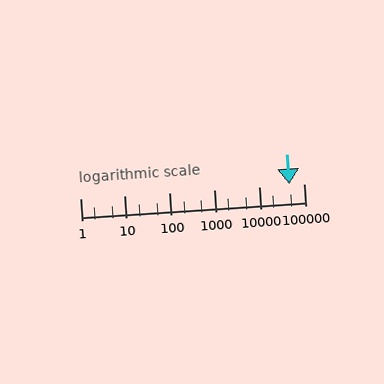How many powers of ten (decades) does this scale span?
The scale spans 5 decades, from 1 to 100000.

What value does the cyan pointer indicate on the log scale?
The pointer indicates approximately 47000.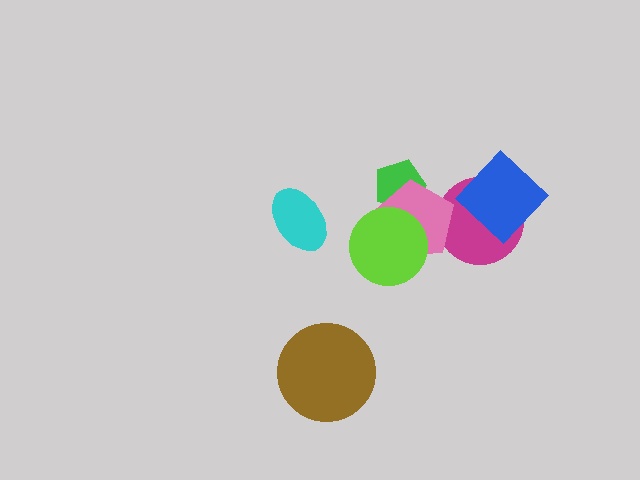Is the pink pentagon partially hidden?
Yes, it is partially covered by another shape.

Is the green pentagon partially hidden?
Yes, it is partially covered by another shape.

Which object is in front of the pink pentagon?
The lime circle is in front of the pink pentagon.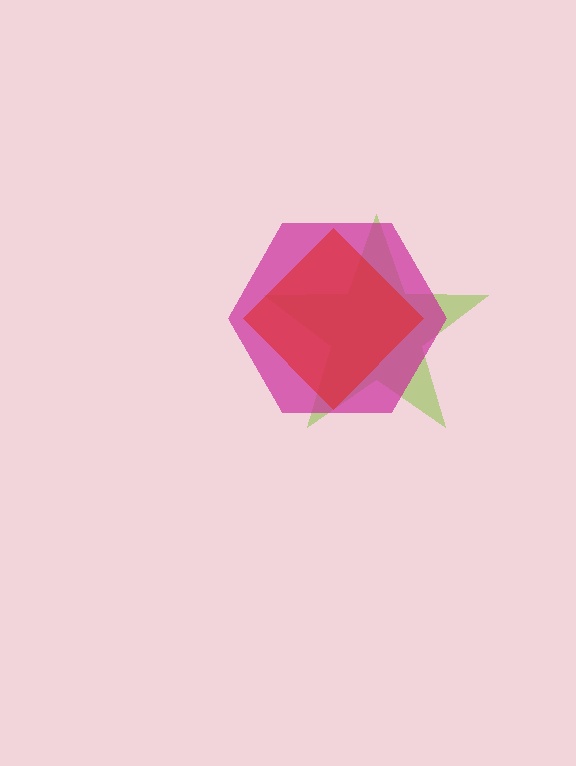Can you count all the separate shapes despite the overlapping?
Yes, there are 3 separate shapes.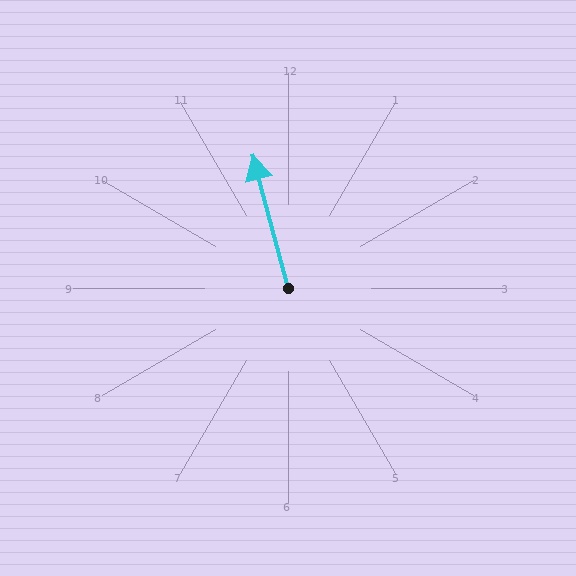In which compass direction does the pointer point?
North.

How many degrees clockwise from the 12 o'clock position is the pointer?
Approximately 345 degrees.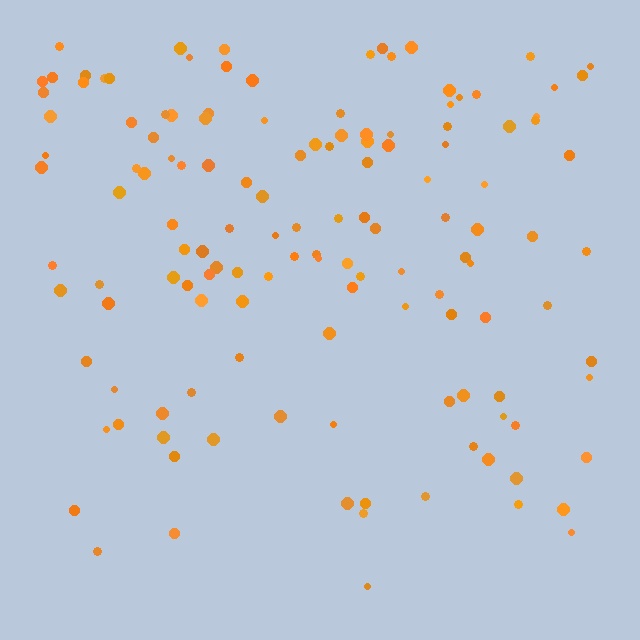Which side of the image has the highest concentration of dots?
The top.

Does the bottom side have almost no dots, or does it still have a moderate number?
Still a moderate number, just noticeably fewer than the top.